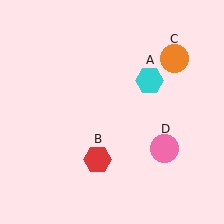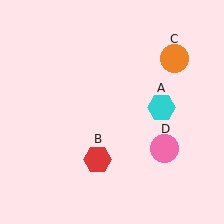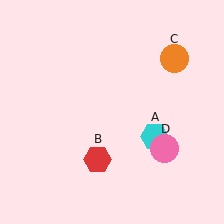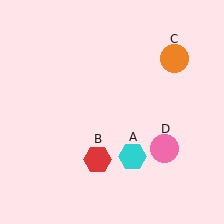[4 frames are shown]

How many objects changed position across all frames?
1 object changed position: cyan hexagon (object A).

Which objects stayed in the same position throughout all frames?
Red hexagon (object B) and orange circle (object C) and pink circle (object D) remained stationary.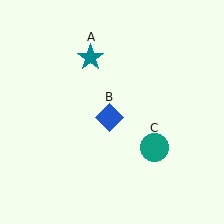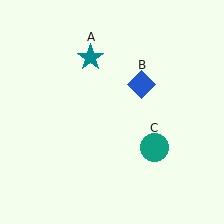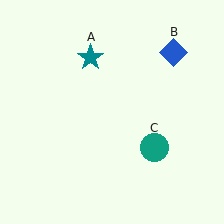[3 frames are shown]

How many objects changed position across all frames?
1 object changed position: blue diamond (object B).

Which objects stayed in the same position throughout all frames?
Teal star (object A) and teal circle (object C) remained stationary.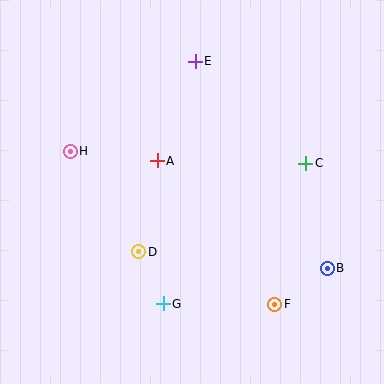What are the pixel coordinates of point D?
Point D is at (139, 252).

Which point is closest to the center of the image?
Point A at (157, 161) is closest to the center.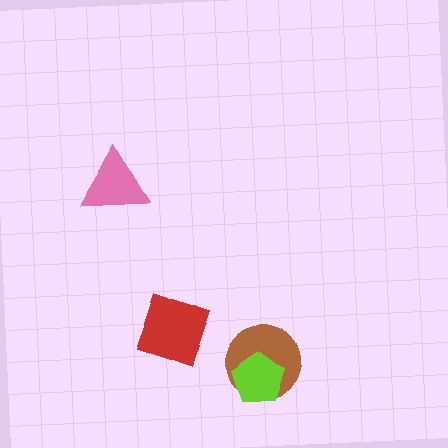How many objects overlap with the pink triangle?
0 objects overlap with the pink triangle.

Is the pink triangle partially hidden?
No, no other shape covers it.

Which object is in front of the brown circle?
The lime pentagon is in front of the brown circle.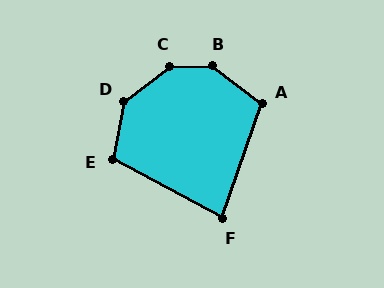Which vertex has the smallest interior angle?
F, at approximately 81 degrees.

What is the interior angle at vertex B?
Approximately 142 degrees (obtuse).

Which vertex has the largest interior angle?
C, at approximately 144 degrees.